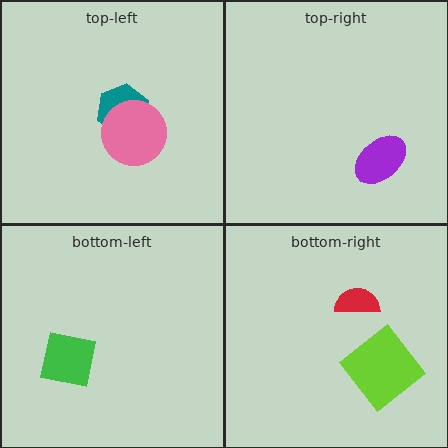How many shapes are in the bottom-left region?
1.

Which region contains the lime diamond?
The bottom-right region.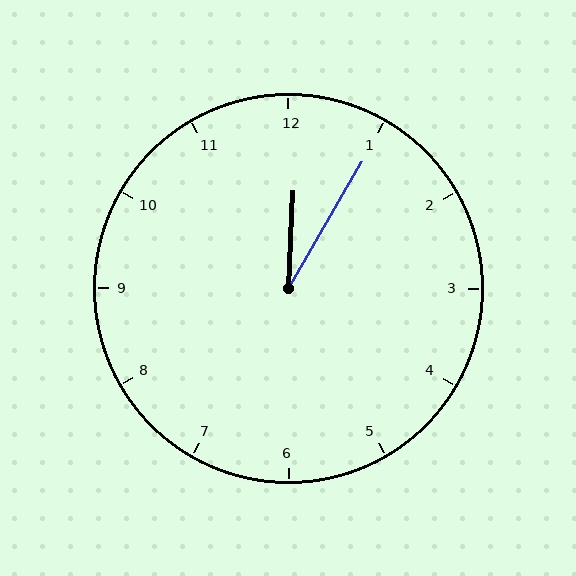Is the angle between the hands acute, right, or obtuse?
It is acute.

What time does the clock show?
12:05.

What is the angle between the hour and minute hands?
Approximately 28 degrees.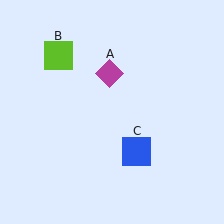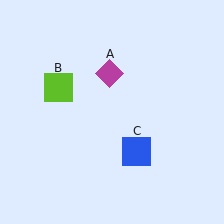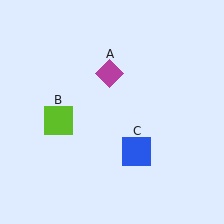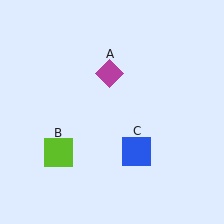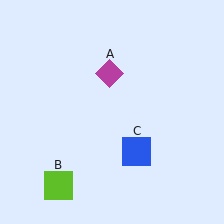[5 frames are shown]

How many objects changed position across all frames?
1 object changed position: lime square (object B).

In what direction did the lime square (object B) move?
The lime square (object B) moved down.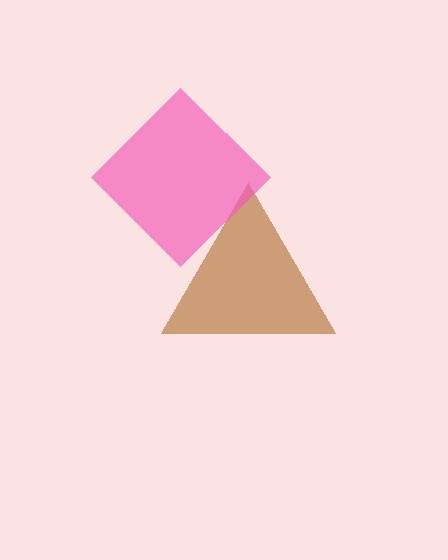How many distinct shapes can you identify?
There are 2 distinct shapes: a brown triangle, a pink diamond.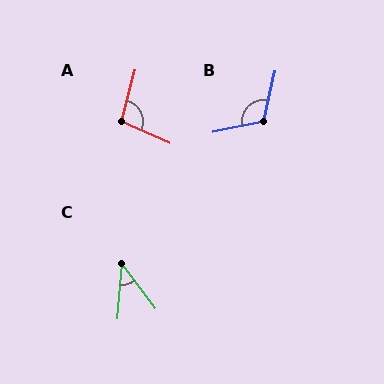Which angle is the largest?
B, at approximately 114 degrees.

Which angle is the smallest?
C, at approximately 42 degrees.